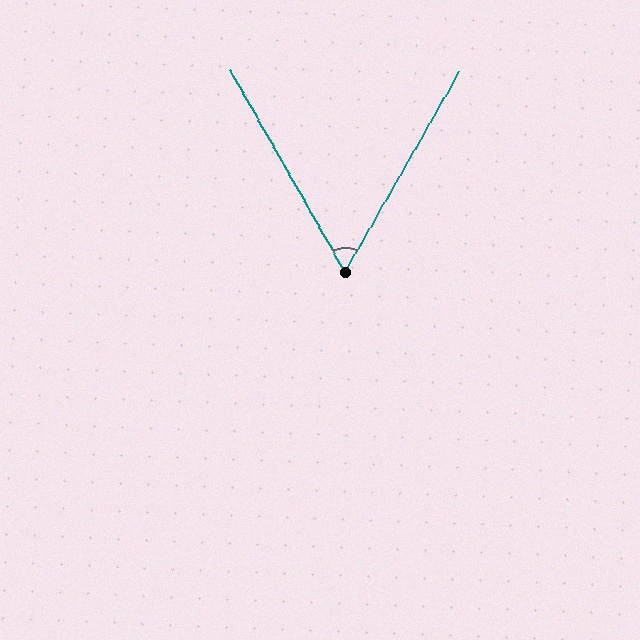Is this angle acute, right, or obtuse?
It is acute.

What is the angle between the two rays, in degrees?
Approximately 59 degrees.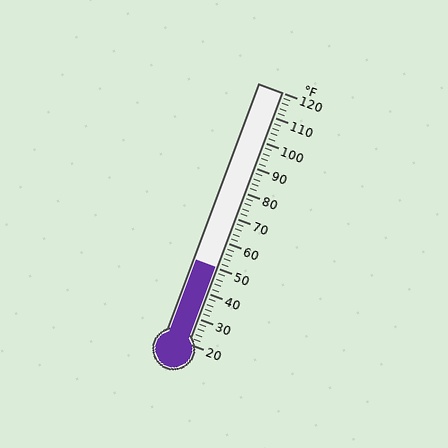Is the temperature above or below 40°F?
The temperature is above 40°F.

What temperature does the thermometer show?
The thermometer shows approximately 50°F.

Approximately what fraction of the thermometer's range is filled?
The thermometer is filled to approximately 30% of its range.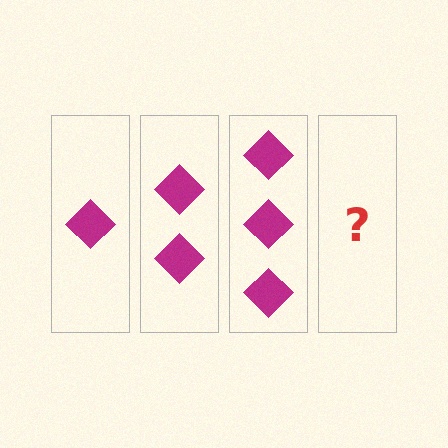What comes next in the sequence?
The next element should be 4 diamonds.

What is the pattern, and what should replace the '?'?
The pattern is that each step adds one more diamond. The '?' should be 4 diamonds.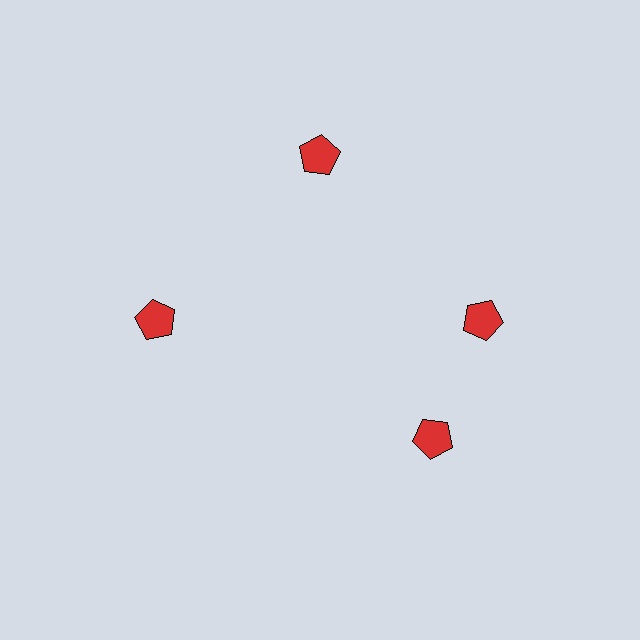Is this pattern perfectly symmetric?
No. The 4 red pentagons are arranged in a ring, but one element near the 6 o'clock position is rotated out of alignment along the ring, breaking the 4-fold rotational symmetry.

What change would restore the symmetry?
The symmetry would be restored by rotating it back into even spacing with its neighbors so that all 4 pentagons sit at equal angles and equal distance from the center.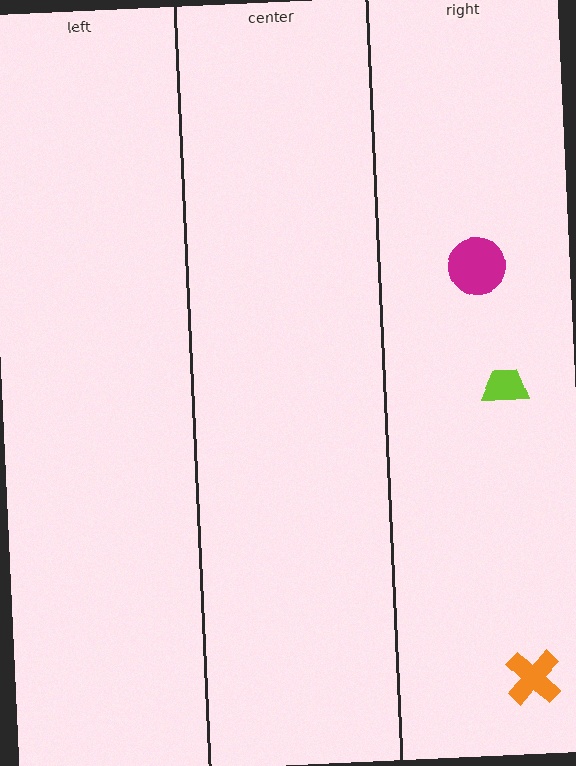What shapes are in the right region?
The magenta circle, the lime trapezoid, the orange cross.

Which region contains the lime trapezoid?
The right region.